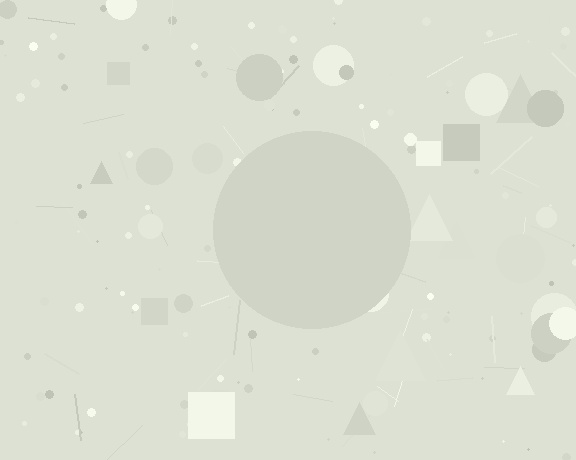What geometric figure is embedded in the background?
A circle is embedded in the background.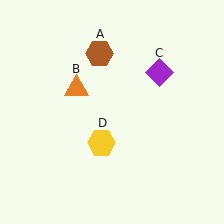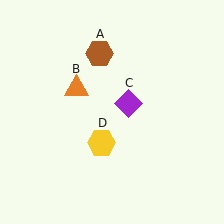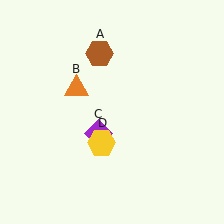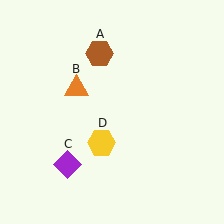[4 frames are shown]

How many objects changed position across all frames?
1 object changed position: purple diamond (object C).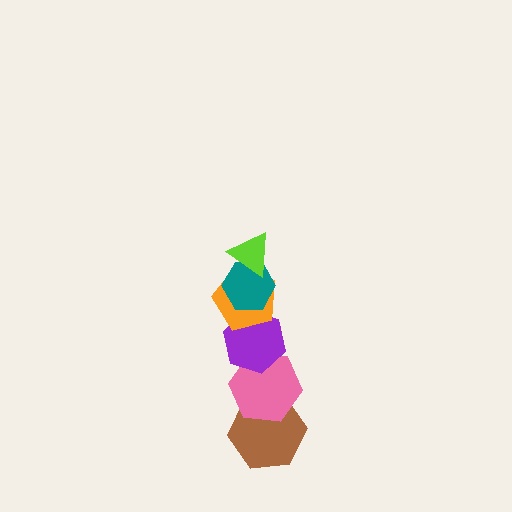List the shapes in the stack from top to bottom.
From top to bottom: the lime triangle, the teal hexagon, the orange pentagon, the purple hexagon, the pink hexagon, the brown hexagon.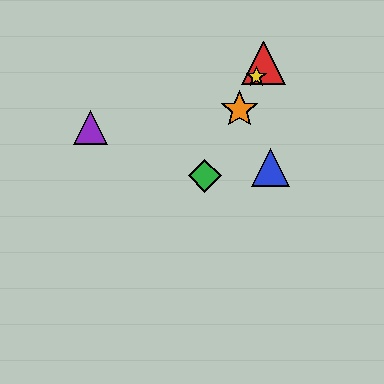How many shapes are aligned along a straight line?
4 shapes (the red triangle, the green diamond, the yellow star, the orange star) are aligned along a straight line.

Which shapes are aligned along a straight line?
The red triangle, the green diamond, the yellow star, the orange star are aligned along a straight line.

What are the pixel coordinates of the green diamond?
The green diamond is at (205, 176).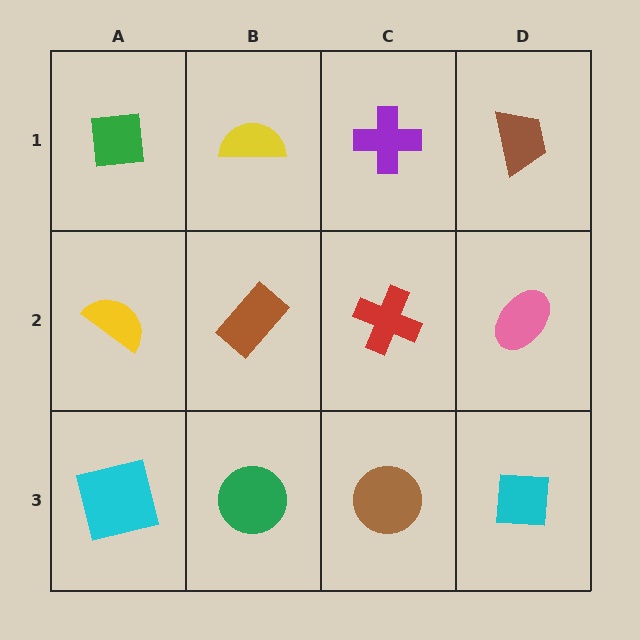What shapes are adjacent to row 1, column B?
A brown rectangle (row 2, column B), a green square (row 1, column A), a purple cross (row 1, column C).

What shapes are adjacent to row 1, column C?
A red cross (row 2, column C), a yellow semicircle (row 1, column B), a brown trapezoid (row 1, column D).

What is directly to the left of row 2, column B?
A yellow semicircle.